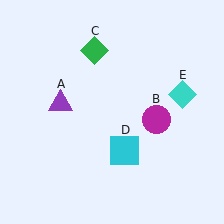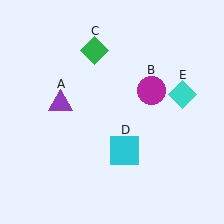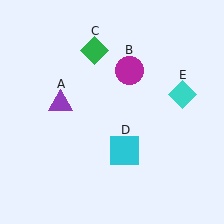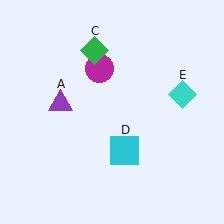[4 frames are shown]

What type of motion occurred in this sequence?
The magenta circle (object B) rotated counterclockwise around the center of the scene.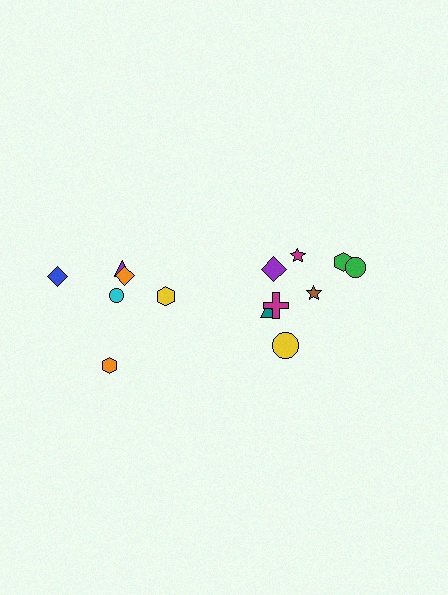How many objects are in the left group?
There are 6 objects.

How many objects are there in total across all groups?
There are 14 objects.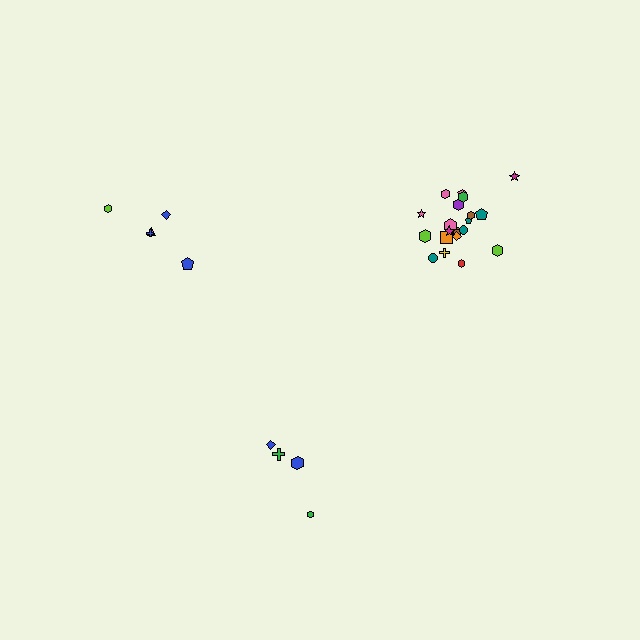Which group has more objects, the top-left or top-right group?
The top-right group.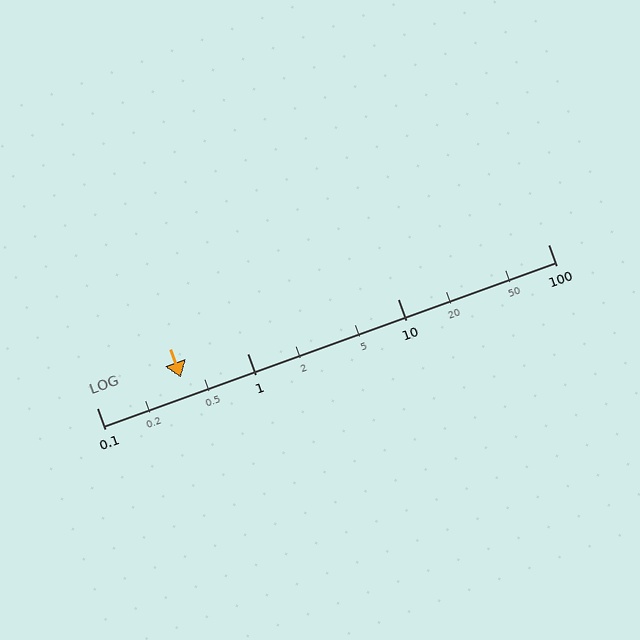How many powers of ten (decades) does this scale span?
The scale spans 3 decades, from 0.1 to 100.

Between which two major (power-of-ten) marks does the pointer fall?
The pointer is between 0.1 and 1.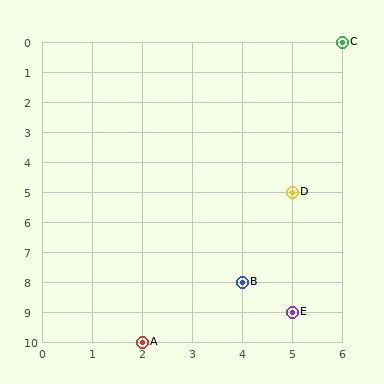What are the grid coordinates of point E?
Point E is at grid coordinates (5, 9).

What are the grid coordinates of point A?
Point A is at grid coordinates (2, 10).